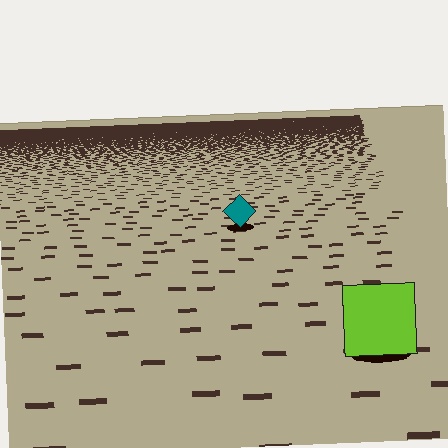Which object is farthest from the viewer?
The teal diamond is farthest from the viewer. It appears smaller and the ground texture around it is denser.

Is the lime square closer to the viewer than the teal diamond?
Yes. The lime square is closer — you can tell from the texture gradient: the ground texture is coarser near it.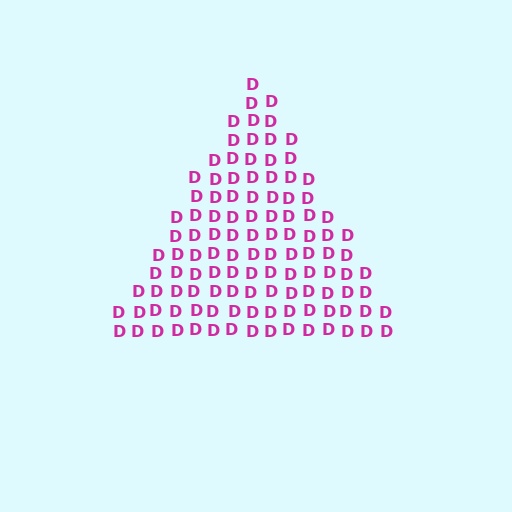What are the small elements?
The small elements are letter D's.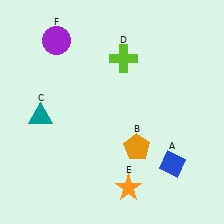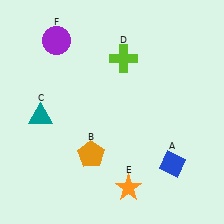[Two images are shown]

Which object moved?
The orange pentagon (B) moved left.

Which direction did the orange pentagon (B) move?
The orange pentagon (B) moved left.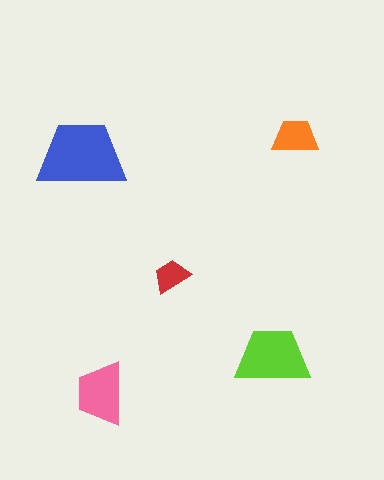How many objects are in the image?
There are 5 objects in the image.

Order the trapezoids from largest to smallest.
the blue one, the lime one, the pink one, the orange one, the red one.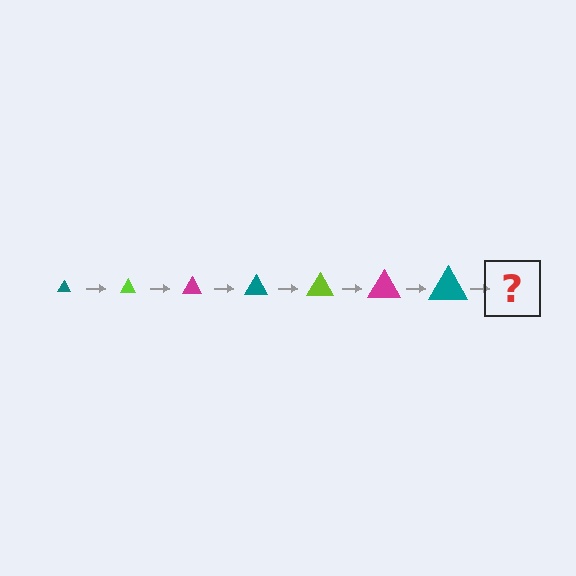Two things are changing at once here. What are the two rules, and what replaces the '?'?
The two rules are that the triangle grows larger each step and the color cycles through teal, lime, and magenta. The '?' should be a lime triangle, larger than the previous one.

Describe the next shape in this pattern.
It should be a lime triangle, larger than the previous one.